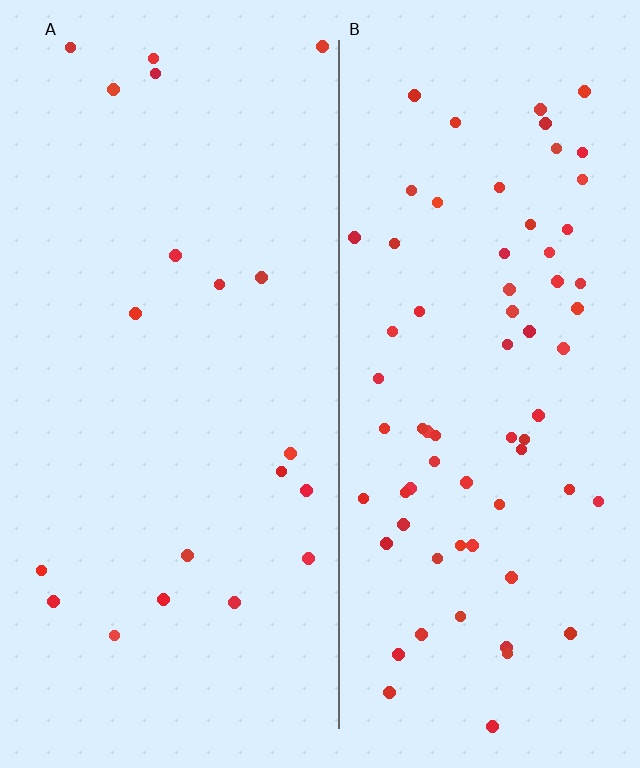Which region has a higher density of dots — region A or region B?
B (the right).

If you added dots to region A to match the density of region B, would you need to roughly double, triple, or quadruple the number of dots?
Approximately triple.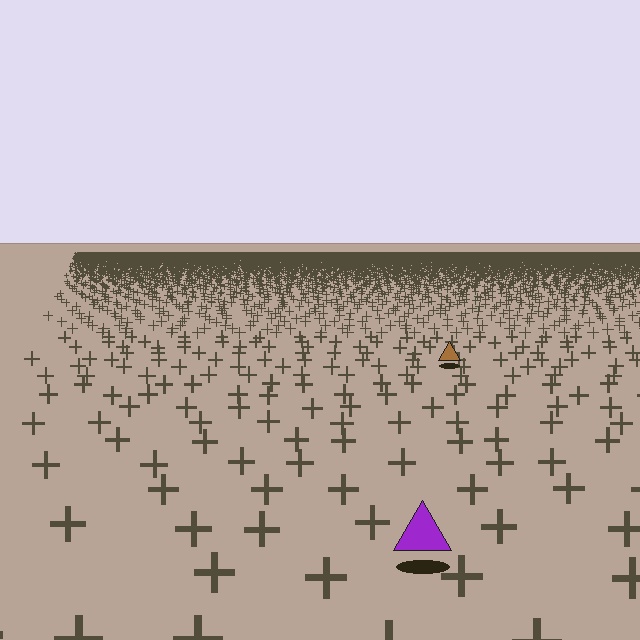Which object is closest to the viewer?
The purple triangle is closest. The texture marks near it are larger and more spread out.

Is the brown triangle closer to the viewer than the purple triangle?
No. The purple triangle is closer — you can tell from the texture gradient: the ground texture is coarser near it.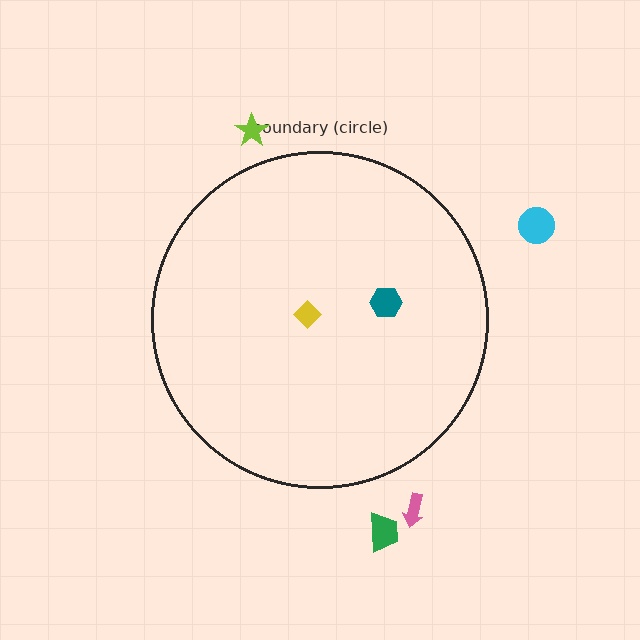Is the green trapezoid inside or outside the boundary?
Outside.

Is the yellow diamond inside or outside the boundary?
Inside.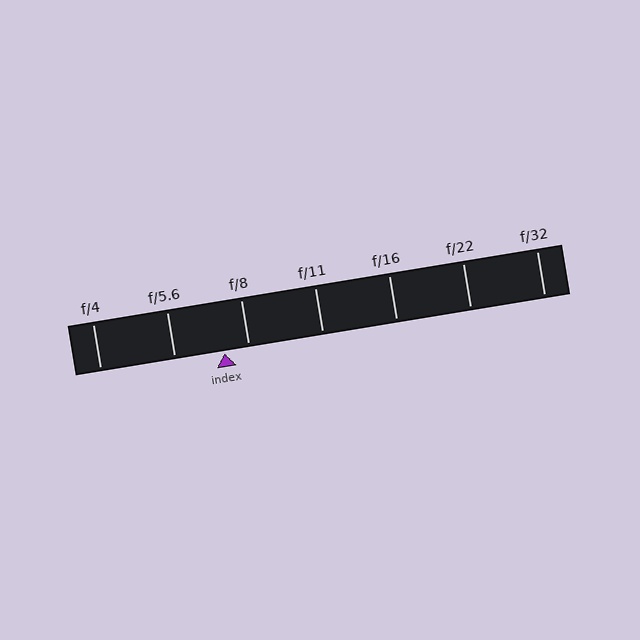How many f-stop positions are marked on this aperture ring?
There are 7 f-stop positions marked.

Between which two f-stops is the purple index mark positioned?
The index mark is between f/5.6 and f/8.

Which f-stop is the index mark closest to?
The index mark is closest to f/8.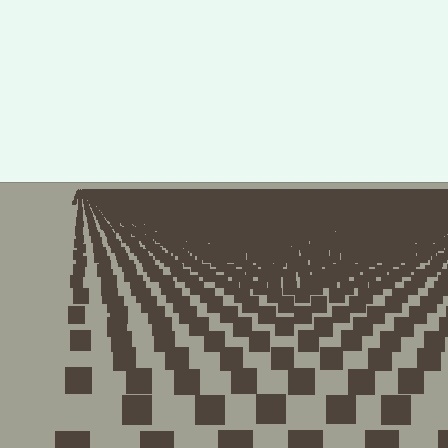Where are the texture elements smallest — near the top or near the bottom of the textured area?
Near the top.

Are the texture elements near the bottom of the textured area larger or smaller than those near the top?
Larger. Near the bottom, elements are closer to the viewer and appear at a bigger on-screen size.